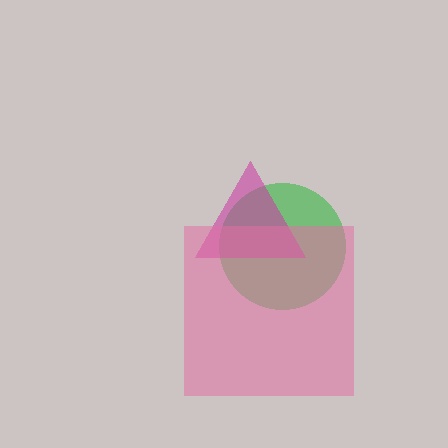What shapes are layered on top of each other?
The layered shapes are: a green circle, a magenta triangle, a pink square.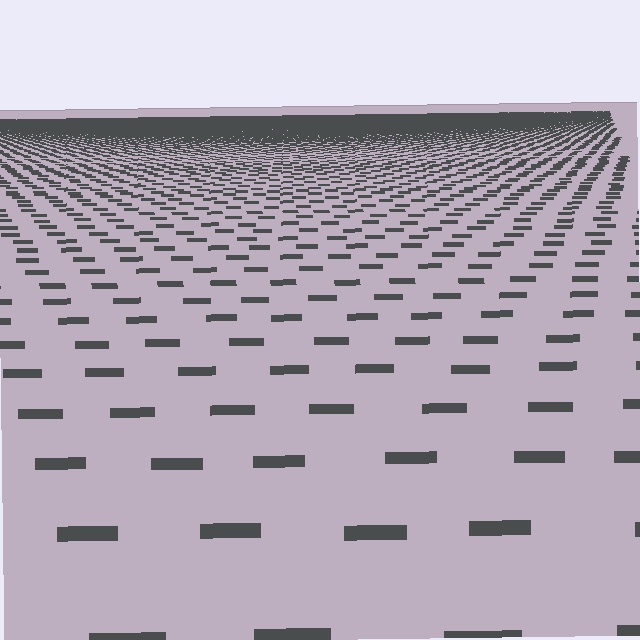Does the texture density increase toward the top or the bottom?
Density increases toward the top.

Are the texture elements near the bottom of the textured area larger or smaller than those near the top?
Larger. Near the bottom, elements are closer to the viewer and appear at a bigger on-screen size.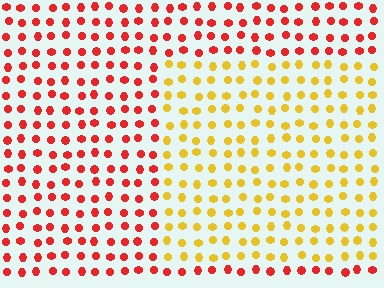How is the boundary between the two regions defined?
The boundary is defined purely by a slight shift in hue (about 50 degrees). Spacing, size, and orientation are identical on both sides.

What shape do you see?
I see a rectangle.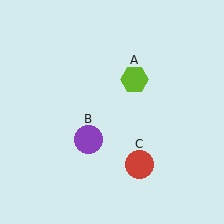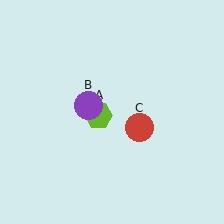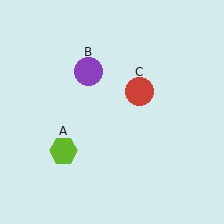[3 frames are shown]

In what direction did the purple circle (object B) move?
The purple circle (object B) moved up.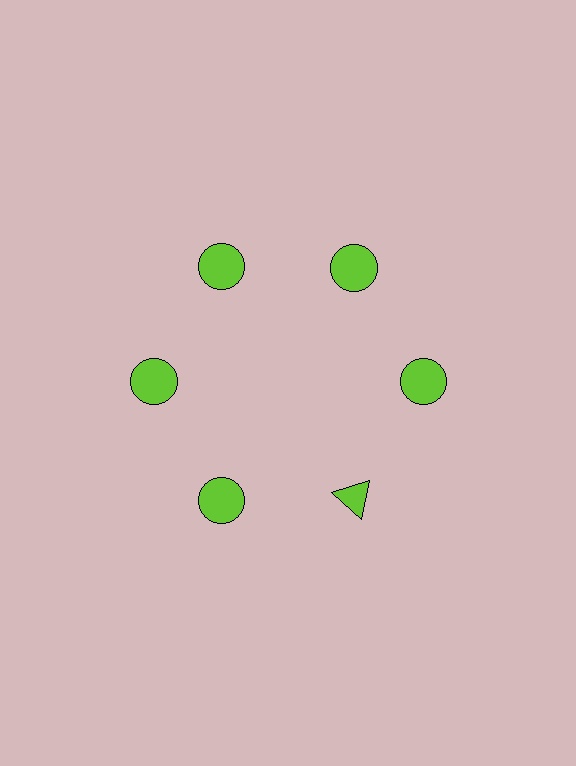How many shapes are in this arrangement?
There are 6 shapes arranged in a ring pattern.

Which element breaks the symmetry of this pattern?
The lime triangle at roughly the 5 o'clock position breaks the symmetry. All other shapes are lime circles.